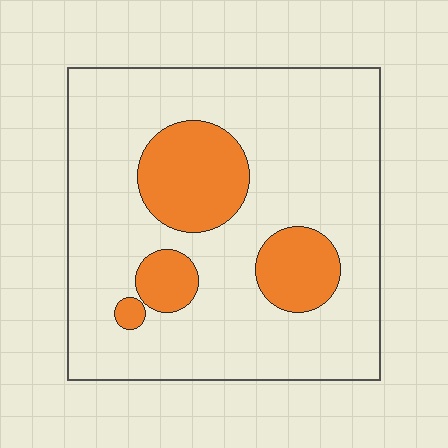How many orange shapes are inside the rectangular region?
4.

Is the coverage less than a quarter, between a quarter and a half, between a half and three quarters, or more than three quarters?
Less than a quarter.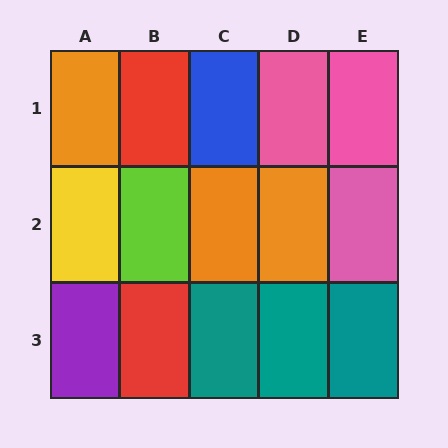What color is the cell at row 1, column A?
Orange.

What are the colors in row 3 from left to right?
Purple, red, teal, teal, teal.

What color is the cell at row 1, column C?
Blue.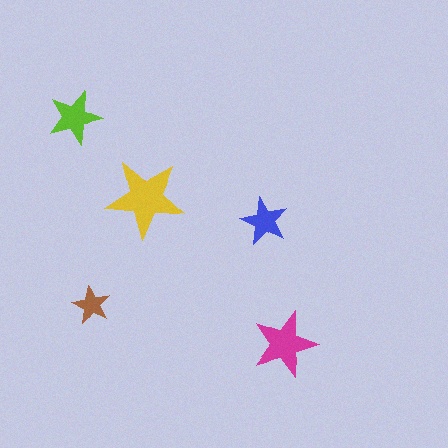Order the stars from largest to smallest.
the yellow one, the magenta one, the lime one, the blue one, the brown one.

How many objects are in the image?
There are 5 objects in the image.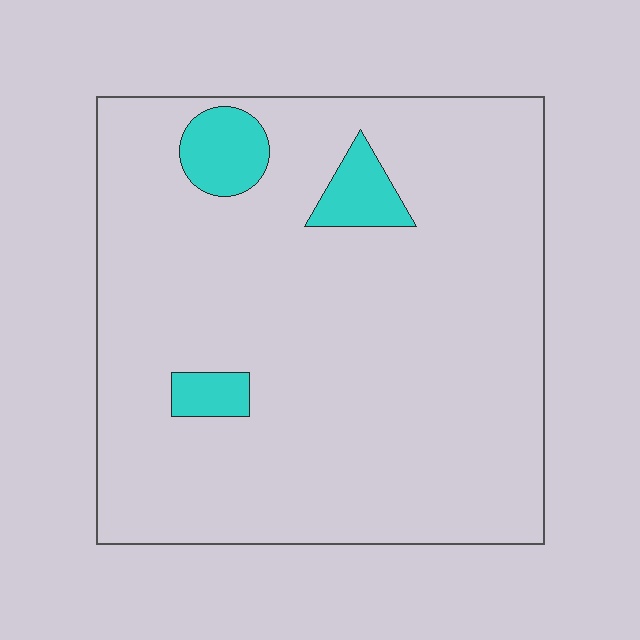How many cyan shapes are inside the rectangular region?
3.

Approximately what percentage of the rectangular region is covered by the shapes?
Approximately 10%.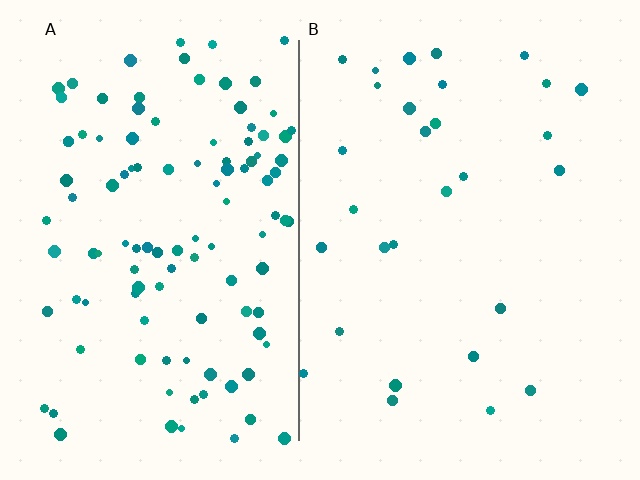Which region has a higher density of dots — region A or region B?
A (the left).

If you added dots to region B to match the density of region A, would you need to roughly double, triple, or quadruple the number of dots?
Approximately quadruple.